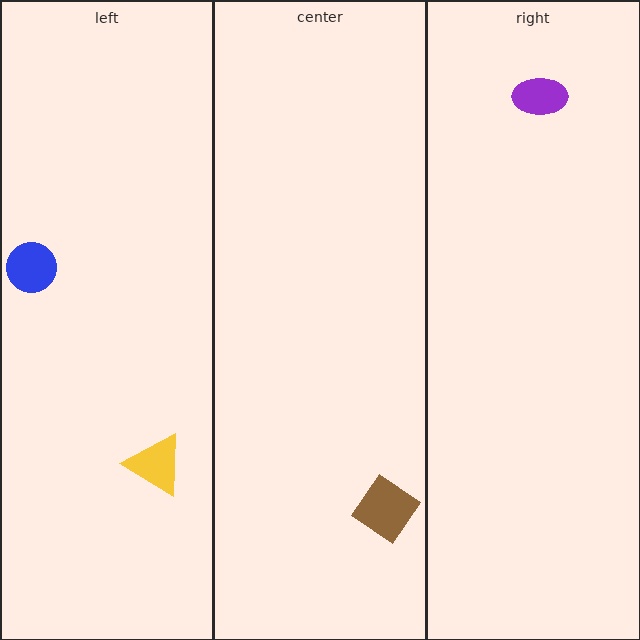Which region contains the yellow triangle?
The left region.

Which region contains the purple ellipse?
The right region.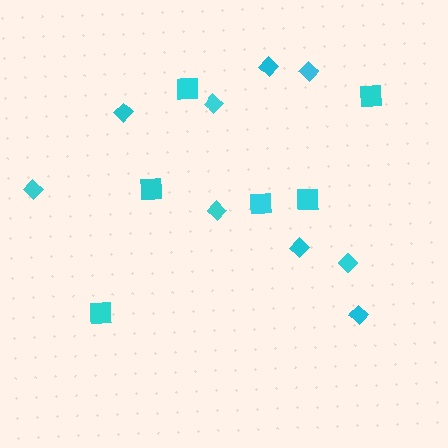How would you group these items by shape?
There are 2 groups: one group of diamonds (9) and one group of squares (6).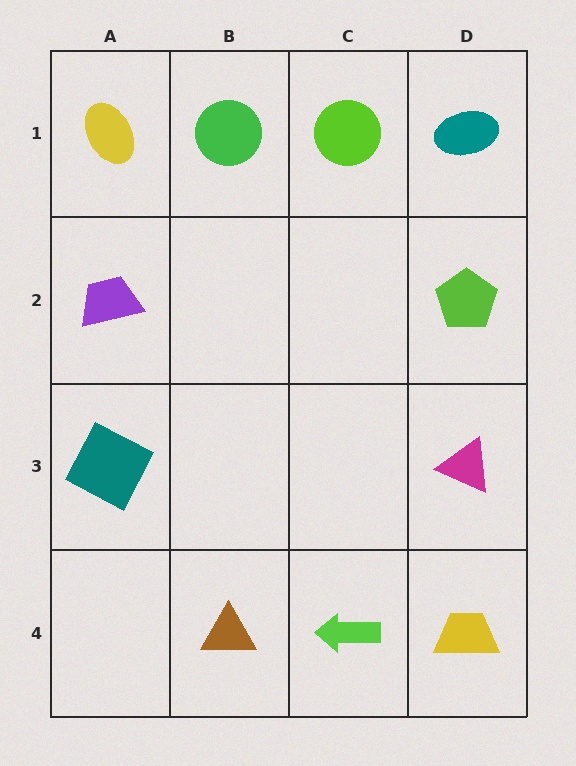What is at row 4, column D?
A yellow trapezoid.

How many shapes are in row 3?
2 shapes.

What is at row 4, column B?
A brown triangle.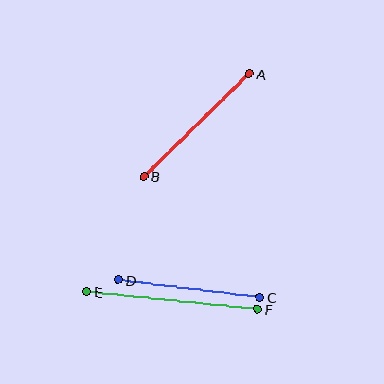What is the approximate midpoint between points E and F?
The midpoint is at approximately (172, 301) pixels.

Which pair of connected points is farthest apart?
Points E and F are farthest apart.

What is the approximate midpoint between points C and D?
The midpoint is at approximately (189, 289) pixels.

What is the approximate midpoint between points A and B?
The midpoint is at approximately (196, 125) pixels.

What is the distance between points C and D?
The distance is approximately 143 pixels.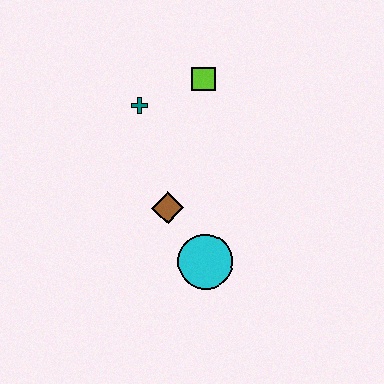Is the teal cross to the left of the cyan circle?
Yes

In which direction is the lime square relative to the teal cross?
The lime square is to the right of the teal cross.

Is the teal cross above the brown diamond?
Yes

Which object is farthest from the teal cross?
The cyan circle is farthest from the teal cross.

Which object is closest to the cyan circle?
The brown diamond is closest to the cyan circle.